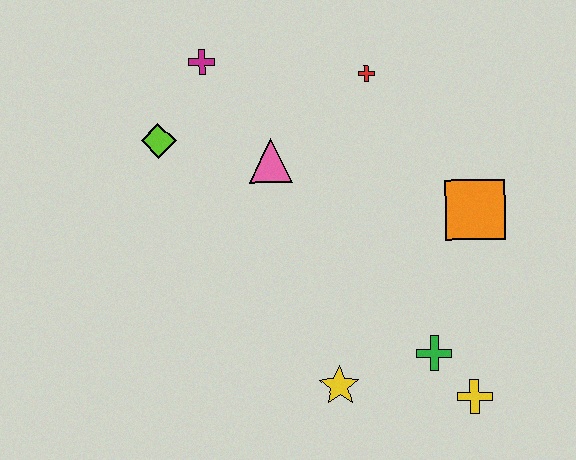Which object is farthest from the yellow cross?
The magenta cross is farthest from the yellow cross.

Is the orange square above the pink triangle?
No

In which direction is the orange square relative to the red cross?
The orange square is below the red cross.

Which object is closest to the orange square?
The green cross is closest to the orange square.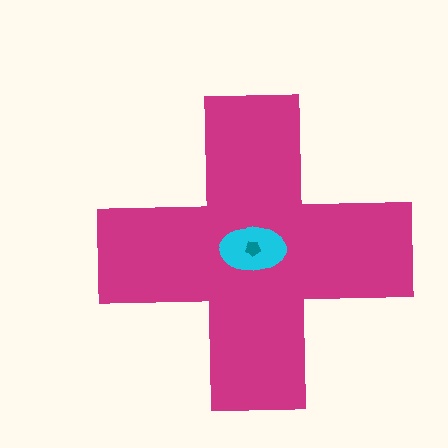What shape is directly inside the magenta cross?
The cyan ellipse.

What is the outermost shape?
The magenta cross.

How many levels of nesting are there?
3.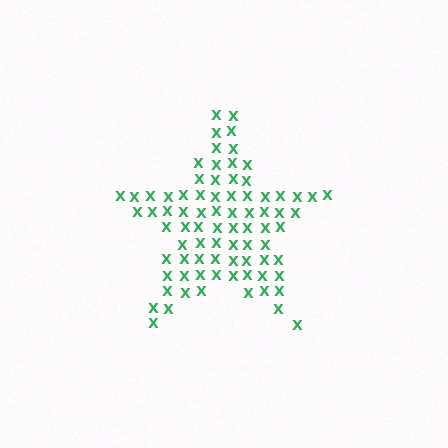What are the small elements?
The small elements are letter X's.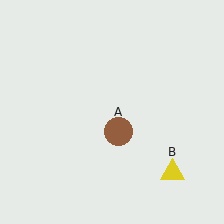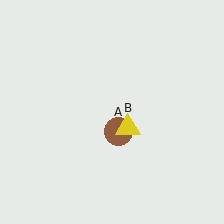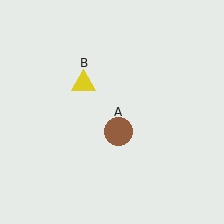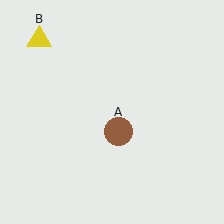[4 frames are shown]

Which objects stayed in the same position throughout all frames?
Brown circle (object A) remained stationary.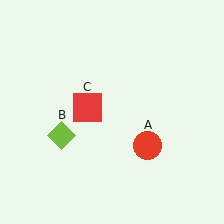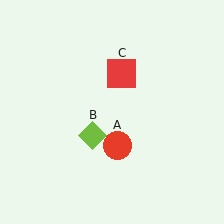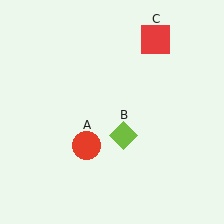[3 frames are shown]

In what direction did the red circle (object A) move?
The red circle (object A) moved left.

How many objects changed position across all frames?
3 objects changed position: red circle (object A), lime diamond (object B), red square (object C).